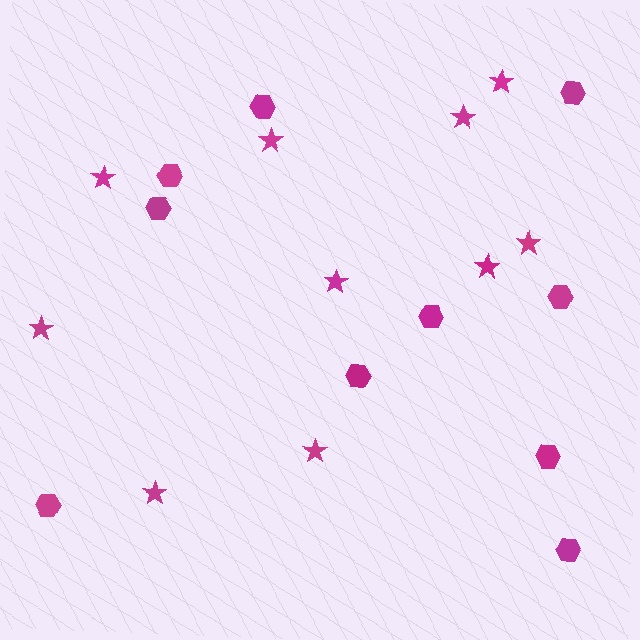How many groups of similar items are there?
There are 2 groups: one group of stars (10) and one group of hexagons (10).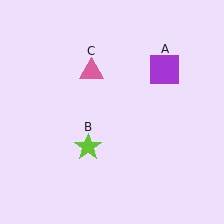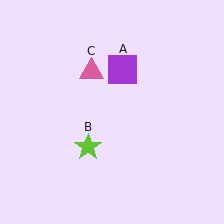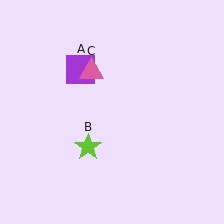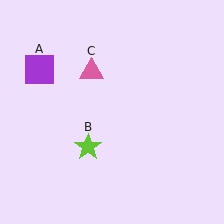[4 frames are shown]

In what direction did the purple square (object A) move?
The purple square (object A) moved left.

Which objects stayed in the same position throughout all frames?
Lime star (object B) and pink triangle (object C) remained stationary.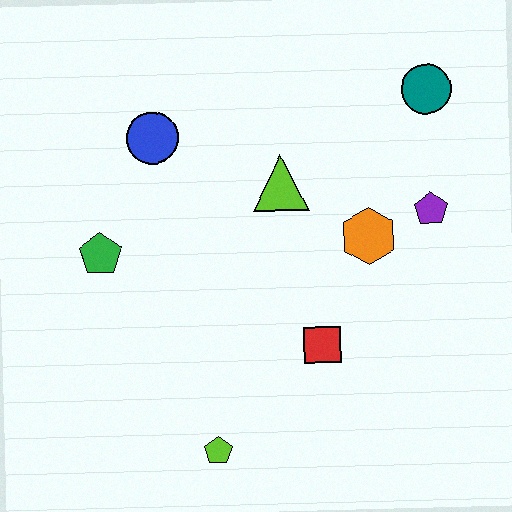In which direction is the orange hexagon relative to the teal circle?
The orange hexagon is below the teal circle.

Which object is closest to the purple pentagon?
The orange hexagon is closest to the purple pentagon.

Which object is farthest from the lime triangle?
The lime pentagon is farthest from the lime triangle.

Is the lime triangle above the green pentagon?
Yes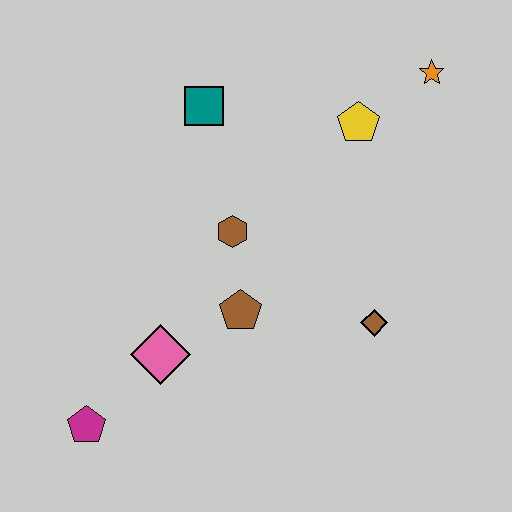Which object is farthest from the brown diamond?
The magenta pentagon is farthest from the brown diamond.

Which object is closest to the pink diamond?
The brown pentagon is closest to the pink diamond.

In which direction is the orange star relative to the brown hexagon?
The orange star is to the right of the brown hexagon.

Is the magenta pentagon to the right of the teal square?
No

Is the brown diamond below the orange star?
Yes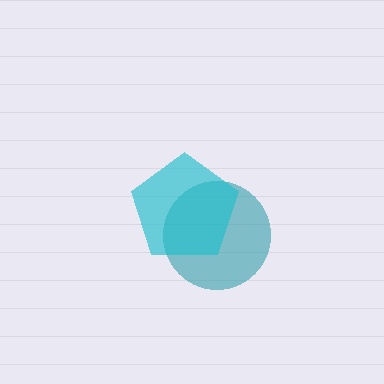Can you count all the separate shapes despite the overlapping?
Yes, there are 2 separate shapes.